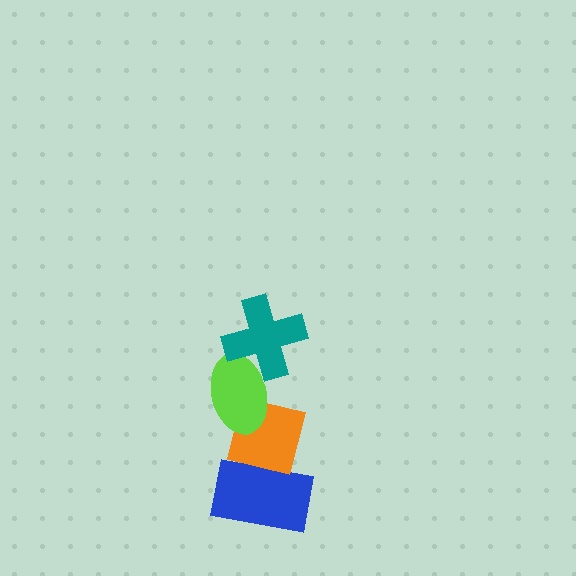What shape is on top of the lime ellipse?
The teal cross is on top of the lime ellipse.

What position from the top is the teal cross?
The teal cross is 1st from the top.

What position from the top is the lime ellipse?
The lime ellipse is 2nd from the top.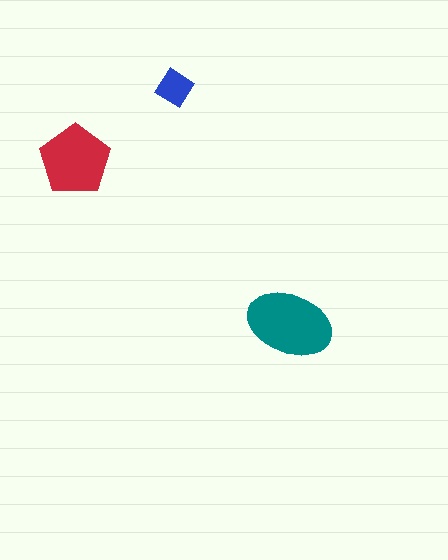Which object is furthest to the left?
The red pentagon is leftmost.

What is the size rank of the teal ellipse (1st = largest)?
1st.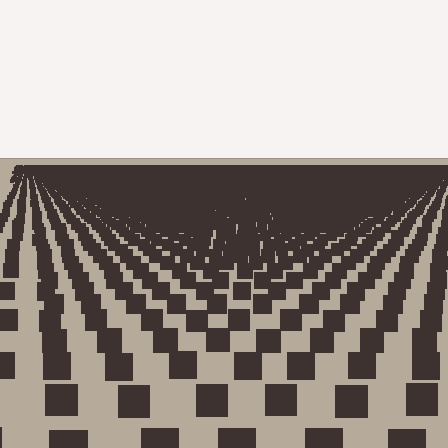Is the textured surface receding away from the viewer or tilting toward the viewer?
The surface is receding away from the viewer. Texture elements get smaller and denser toward the top.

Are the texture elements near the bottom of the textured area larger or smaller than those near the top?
Larger. Near the bottom, elements are closer to the viewer and appear at a bigger on-screen size.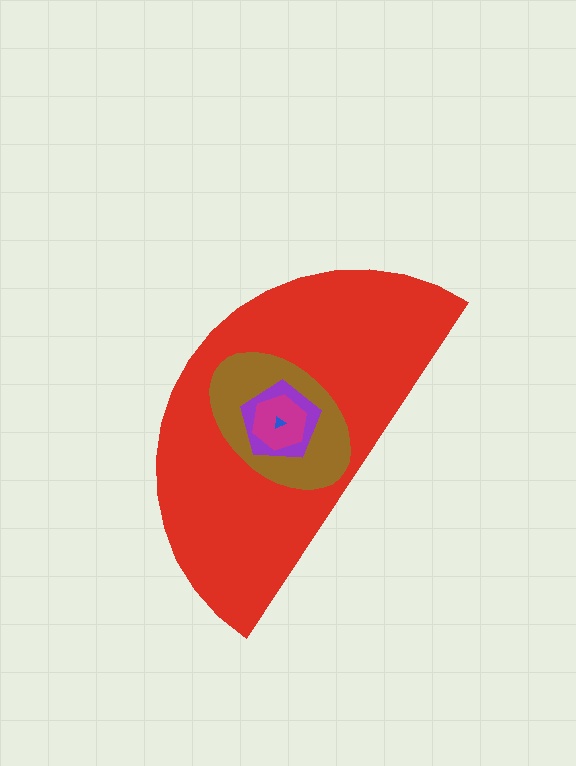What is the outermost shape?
The red semicircle.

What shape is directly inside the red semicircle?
The brown ellipse.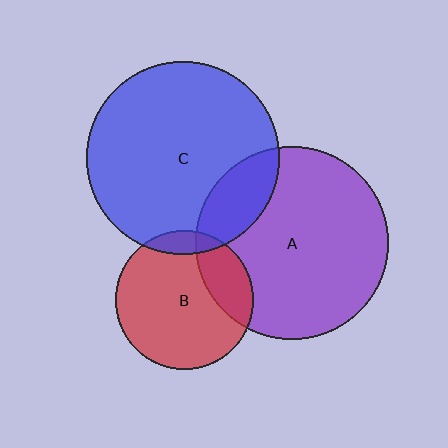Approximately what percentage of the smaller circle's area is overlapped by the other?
Approximately 20%.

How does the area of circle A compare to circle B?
Approximately 2.0 times.